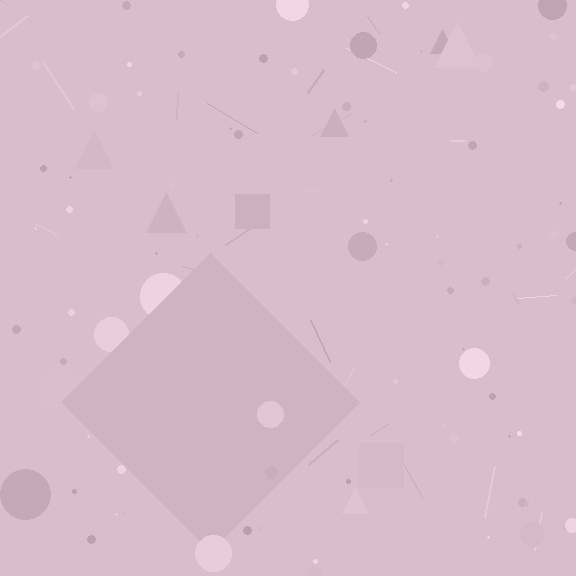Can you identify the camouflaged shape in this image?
The camouflaged shape is a diamond.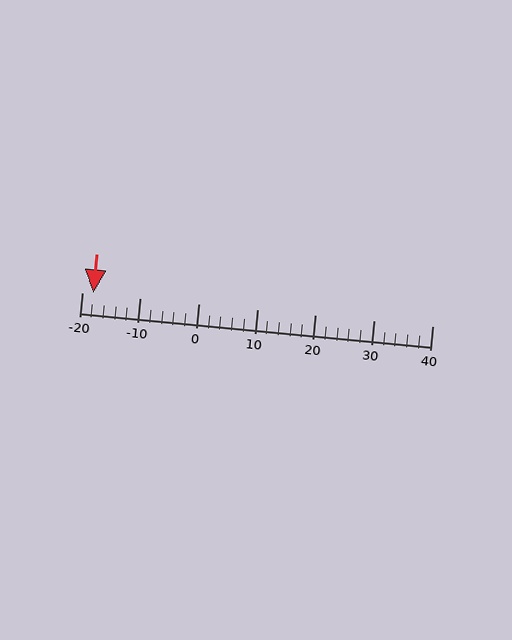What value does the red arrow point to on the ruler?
The red arrow points to approximately -18.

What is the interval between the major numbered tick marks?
The major tick marks are spaced 10 units apart.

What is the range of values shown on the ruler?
The ruler shows values from -20 to 40.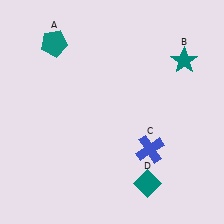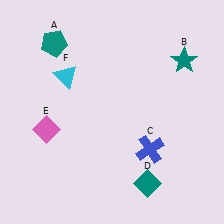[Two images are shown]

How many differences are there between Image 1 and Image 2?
There are 2 differences between the two images.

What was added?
A pink diamond (E), a cyan triangle (F) were added in Image 2.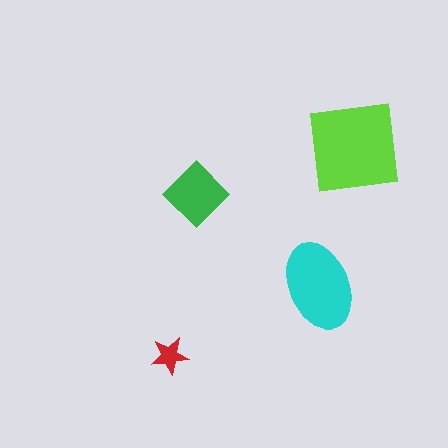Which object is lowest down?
The red star is bottommost.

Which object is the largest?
The lime square.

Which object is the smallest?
The red star.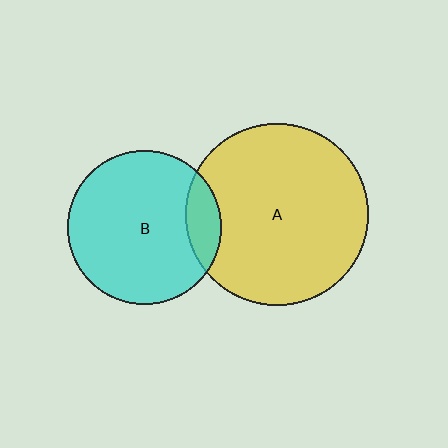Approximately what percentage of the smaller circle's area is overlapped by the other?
Approximately 15%.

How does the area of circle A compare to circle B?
Approximately 1.4 times.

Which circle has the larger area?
Circle A (yellow).